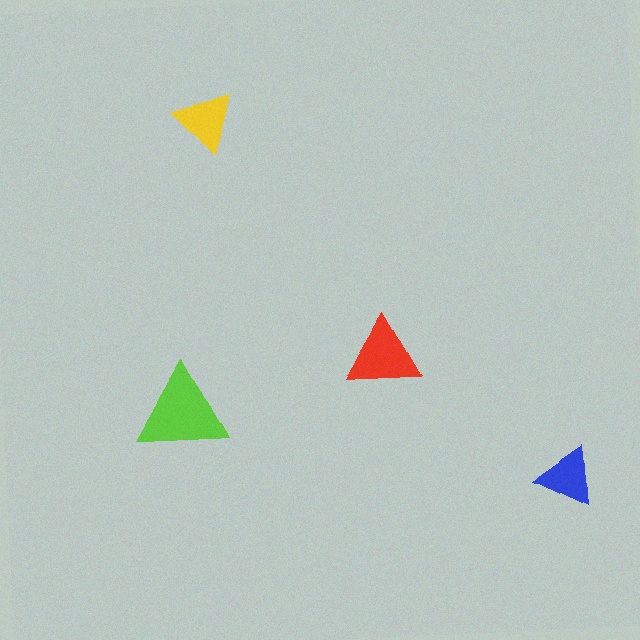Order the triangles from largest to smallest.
the lime one, the red one, the yellow one, the blue one.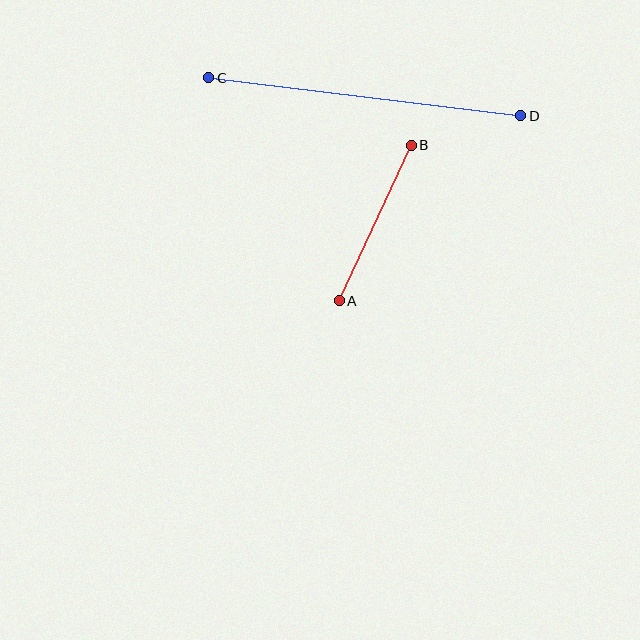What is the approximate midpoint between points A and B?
The midpoint is at approximately (375, 223) pixels.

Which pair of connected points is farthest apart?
Points C and D are farthest apart.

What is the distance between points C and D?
The distance is approximately 314 pixels.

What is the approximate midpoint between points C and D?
The midpoint is at approximately (365, 97) pixels.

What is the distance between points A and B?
The distance is approximately 171 pixels.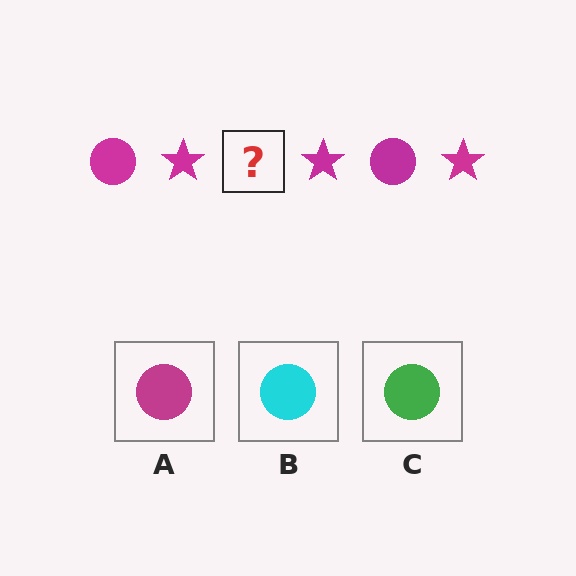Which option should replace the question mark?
Option A.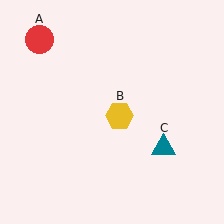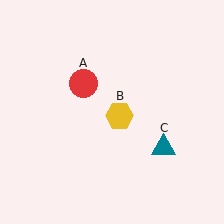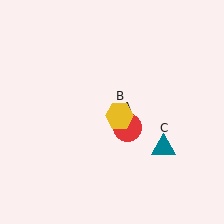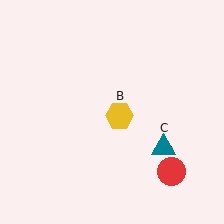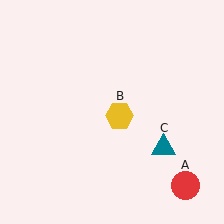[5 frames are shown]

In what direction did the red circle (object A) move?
The red circle (object A) moved down and to the right.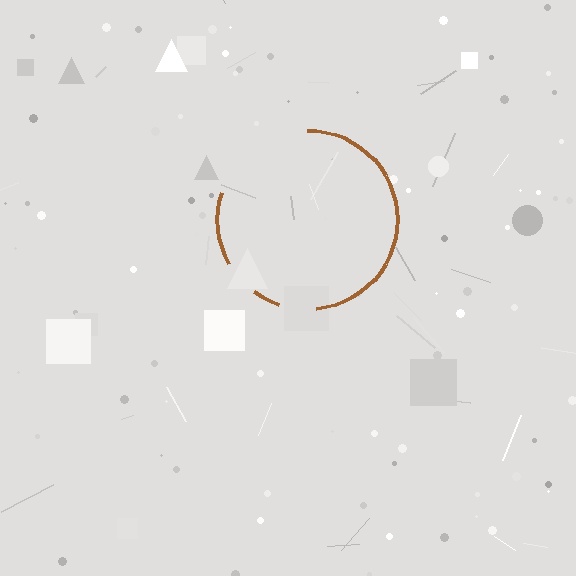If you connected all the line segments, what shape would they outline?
They would outline a circle.